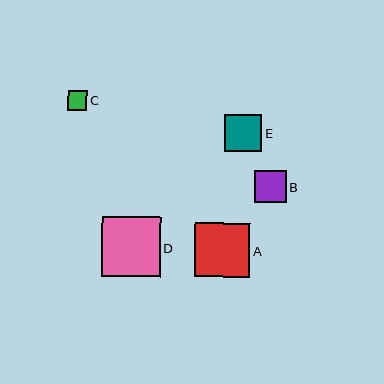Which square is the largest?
Square D is the largest with a size of approximately 59 pixels.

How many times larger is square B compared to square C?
Square B is approximately 1.6 times the size of square C.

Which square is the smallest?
Square C is the smallest with a size of approximately 19 pixels.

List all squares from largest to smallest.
From largest to smallest: D, A, E, B, C.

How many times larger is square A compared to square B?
Square A is approximately 1.7 times the size of square B.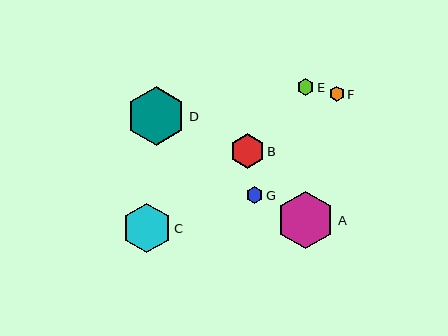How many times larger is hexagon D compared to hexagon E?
Hexagon D is approximately 3.5 times the size of hexagon E.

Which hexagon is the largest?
Hexagon D is the largest with a size of approximately 59 pixels.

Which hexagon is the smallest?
Hexagon F is the smallest with a size of approximately 15 pixels.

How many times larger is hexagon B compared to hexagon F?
Hexagon B is approximately 2.3 times the size of hexagon F.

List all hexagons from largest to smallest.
From largest to smallest: D, A, C, B, G, E, F.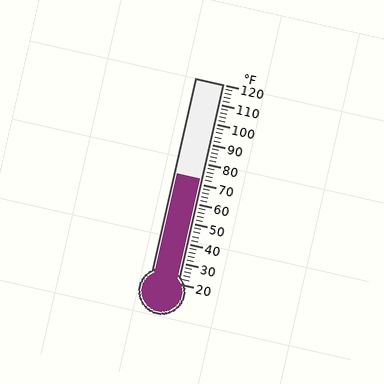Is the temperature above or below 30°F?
The temperature is above 30°F.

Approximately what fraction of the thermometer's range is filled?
The thermometer is filled to approximately 50% of its range.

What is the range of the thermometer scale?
The thermometer scale ranges from 20°F to 120°F.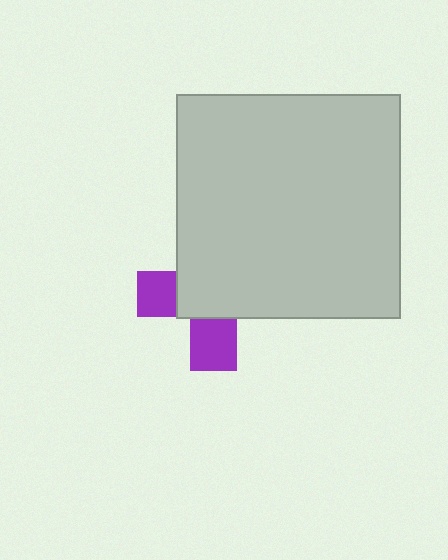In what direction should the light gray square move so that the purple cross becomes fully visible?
The light gray square should move toward the upper-right. That is the shortest direction to clear the overlap and leave the purple cross fully visible.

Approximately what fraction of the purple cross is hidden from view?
Roughly 65% of the purple cross is hidden behind the light gray square.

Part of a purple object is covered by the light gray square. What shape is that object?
It is a cross.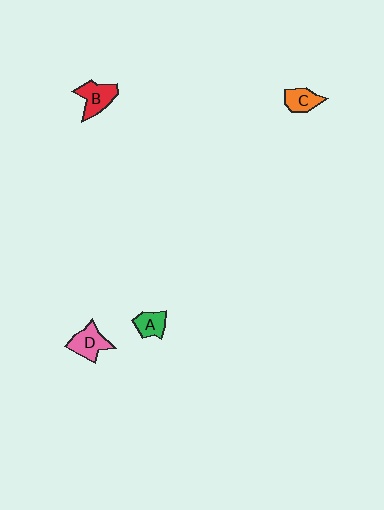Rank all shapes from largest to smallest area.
From largest to smallest: B (red), D (pink), C (orange), A (green).